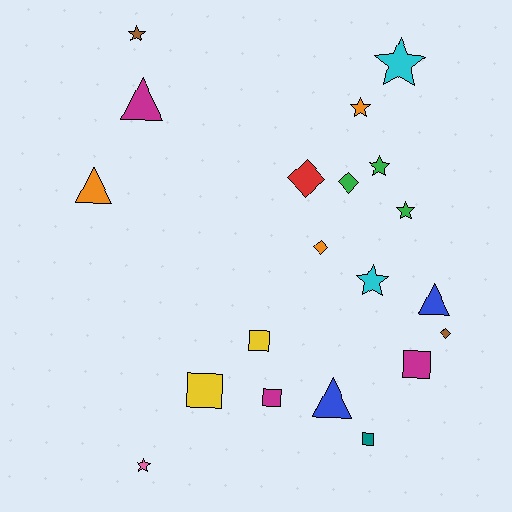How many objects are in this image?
There are 20 objects.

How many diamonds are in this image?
There are 4 diamonds.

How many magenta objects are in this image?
There are 3 magenta objects.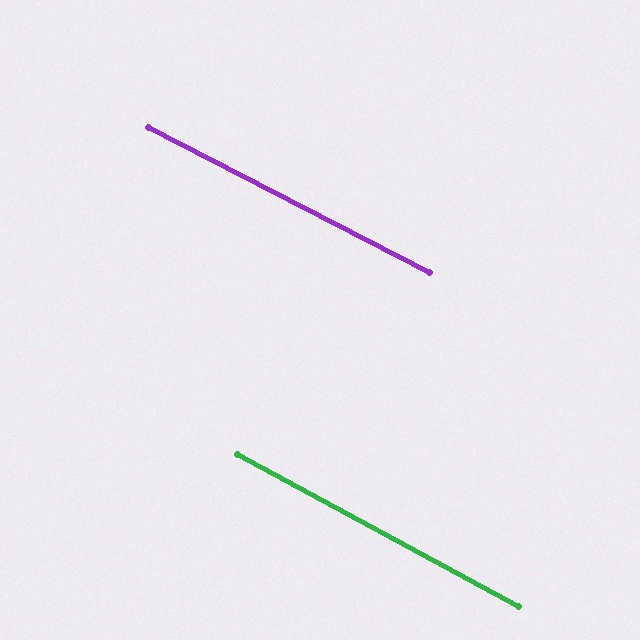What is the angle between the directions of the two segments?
Approximately 1 degree.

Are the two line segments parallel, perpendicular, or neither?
Parallel — their directions differ by only 1.3°.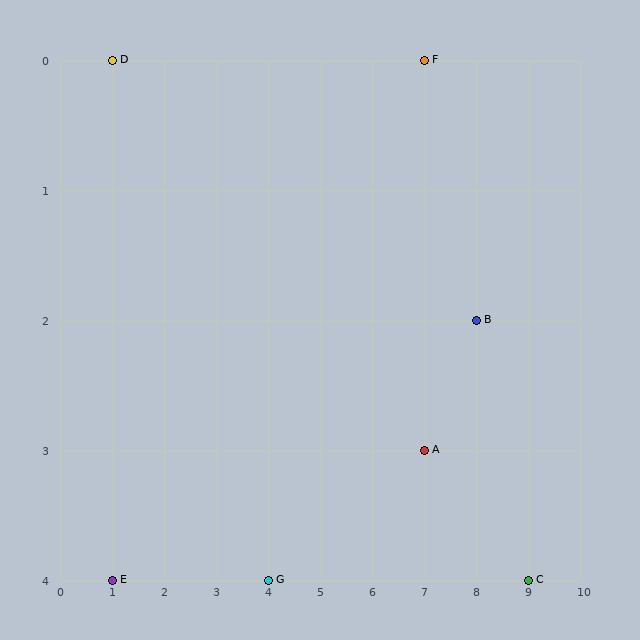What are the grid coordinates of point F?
Point F is at grid coordinates (7, 0).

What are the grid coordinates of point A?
Point A is at grid coordinates (7, 3).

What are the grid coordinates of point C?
Point C is at grid coordinates (9, 4).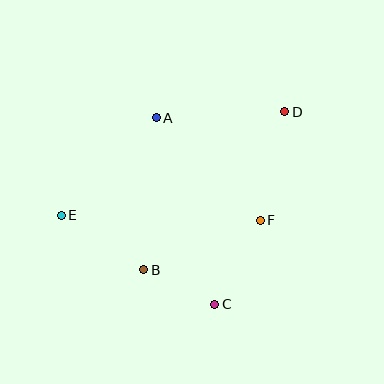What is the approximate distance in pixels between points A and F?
The distance between A and F is approximately 146 pixels.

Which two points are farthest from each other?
Points D and E are farthest from each other.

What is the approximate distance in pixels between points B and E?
The distance between B and E is approximately 99 pixels.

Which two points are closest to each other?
Points B and C are closest to each other.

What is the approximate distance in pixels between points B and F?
The distance between B and F is approximately 127 pixels.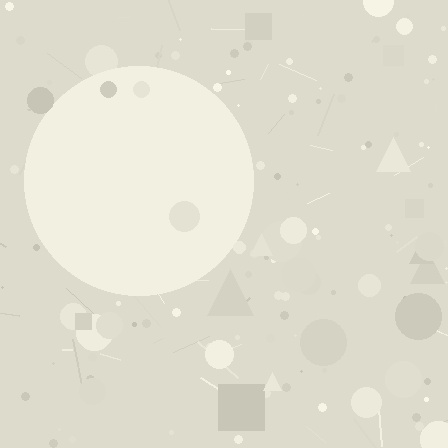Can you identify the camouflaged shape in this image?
The camouflaged shape is a circle.